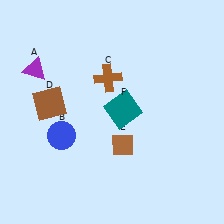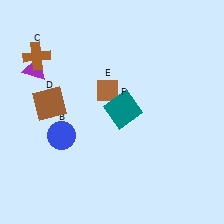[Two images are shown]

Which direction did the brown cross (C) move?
The brown cross (C) moved left.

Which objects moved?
The objects that moved are: the brown cross (C), the brown diamond (E).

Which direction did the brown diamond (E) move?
The brown diamond (E) moved up.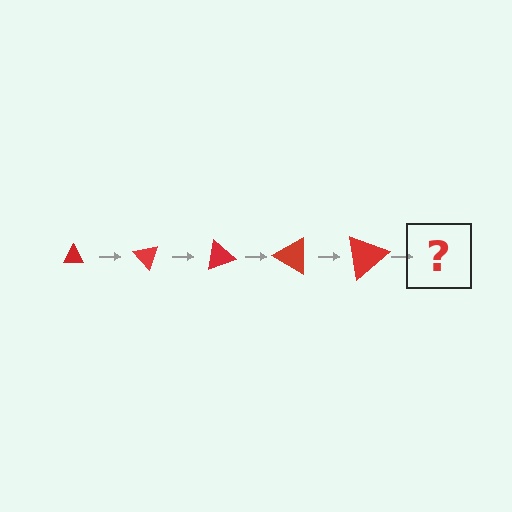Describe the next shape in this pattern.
It should be a triangle, larger than the previous one and rotated 250 degrees from the start.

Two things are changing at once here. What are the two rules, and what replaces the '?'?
The two rules are that the triangle grows larger each step and it rotates 50 degrees each step. The '?' should be a triangle, larger than the previous one and rotated 250 degrees from the start.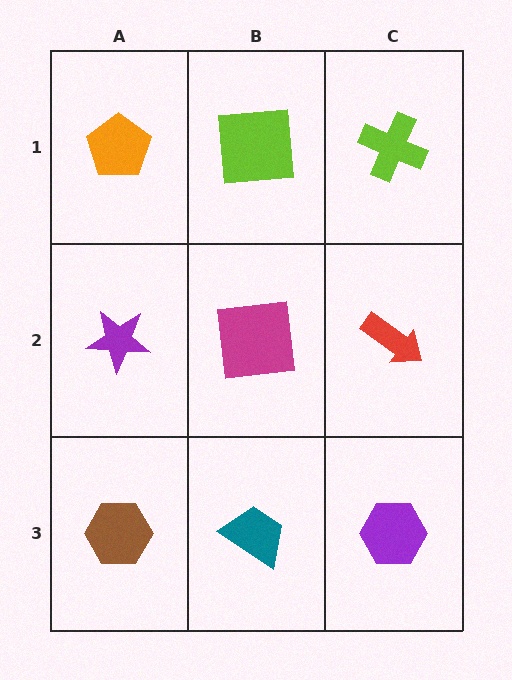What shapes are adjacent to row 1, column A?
A purple star (row 2, column A), a lime square (row 1, column B).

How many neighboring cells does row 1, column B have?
3.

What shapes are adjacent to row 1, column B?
A magenta square (row 2, column B), an orange pentagon (row 1, column A), a lime cross (row 1, column C).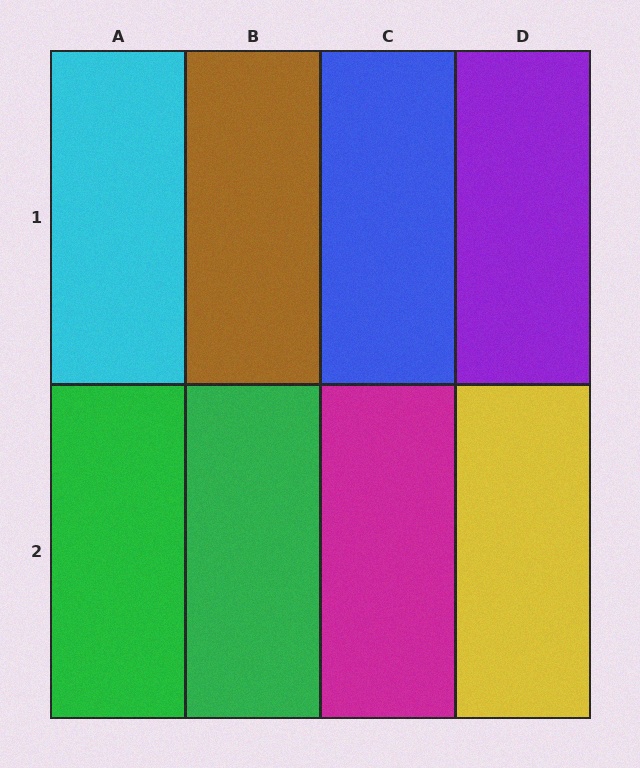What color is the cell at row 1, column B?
Brown.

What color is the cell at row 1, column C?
Blue.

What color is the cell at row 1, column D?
Purple.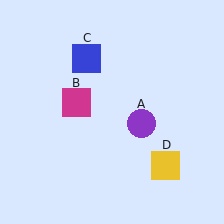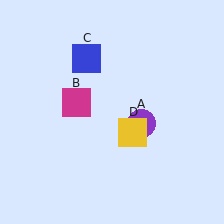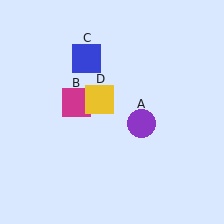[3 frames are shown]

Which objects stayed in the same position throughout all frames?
Purple circle (object A) and magenta square (object B) and blue square (object C) remained stationary.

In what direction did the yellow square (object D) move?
The yellow square (object D) moved up and to the left.